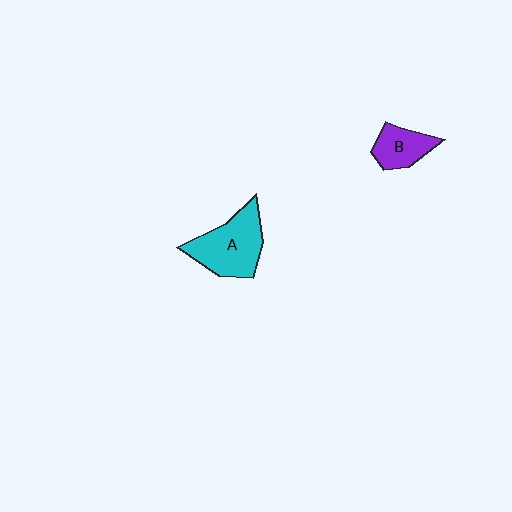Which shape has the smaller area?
Shape B (purple).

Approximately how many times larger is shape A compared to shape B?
Approximately 1.8 times.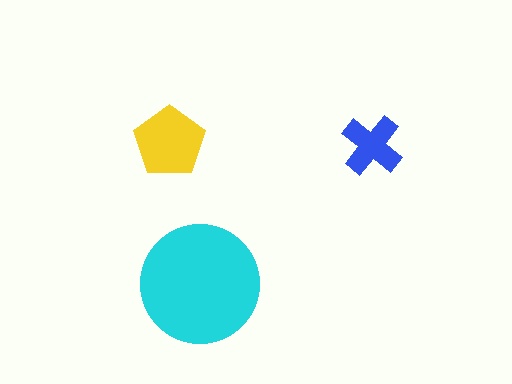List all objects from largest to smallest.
The cyan circle, the yellow pentagon, the blue cross.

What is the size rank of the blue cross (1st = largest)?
3rd.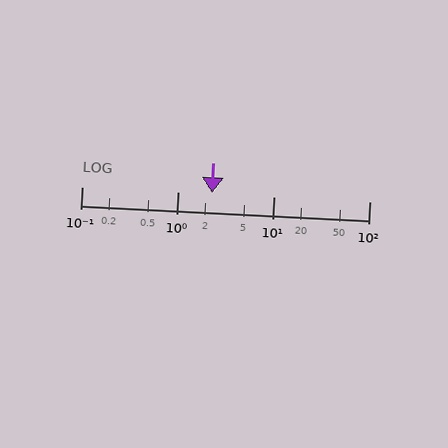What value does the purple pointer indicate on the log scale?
The pointer indicates approximately 2.3.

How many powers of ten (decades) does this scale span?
The scale spans 3 decades, from 0.1 to 100.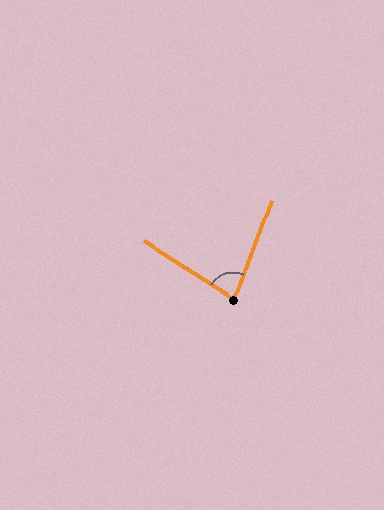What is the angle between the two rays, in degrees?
Approximately 78 degrees.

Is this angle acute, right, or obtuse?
It is acute.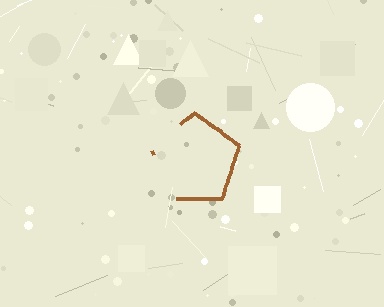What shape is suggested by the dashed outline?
The dashed outline suggests a pentagon.